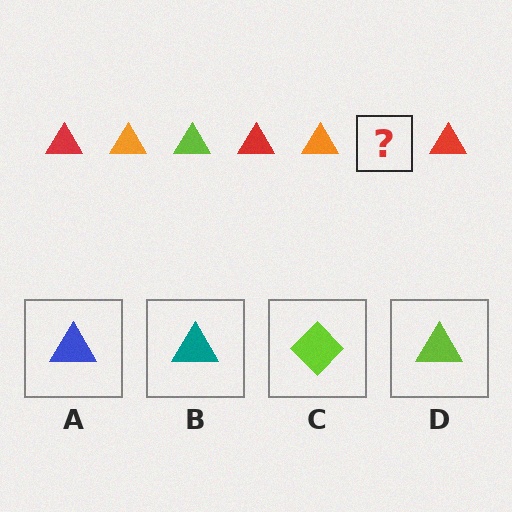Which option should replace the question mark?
Option D.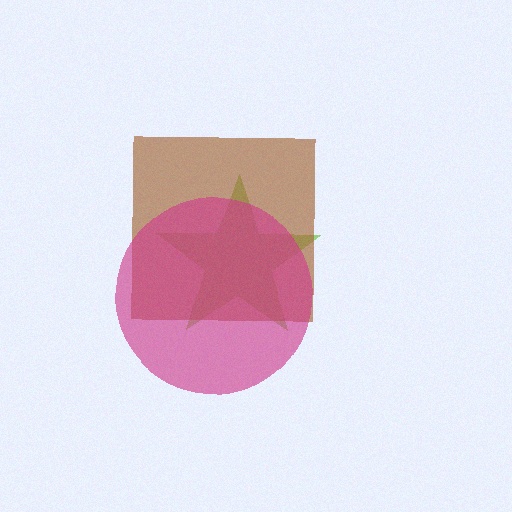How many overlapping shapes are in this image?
There are 3 overlapping shapes in the image.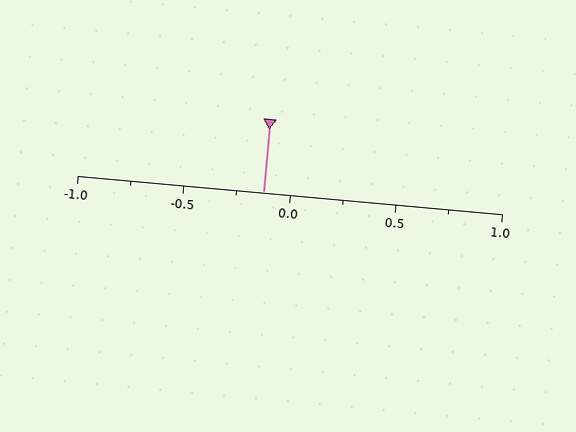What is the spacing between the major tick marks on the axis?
The major ticks are spaced 0.5 apart.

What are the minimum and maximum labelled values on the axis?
The axis runs from -1.0 to 1.0.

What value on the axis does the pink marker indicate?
The marker indicates approximately -0.12.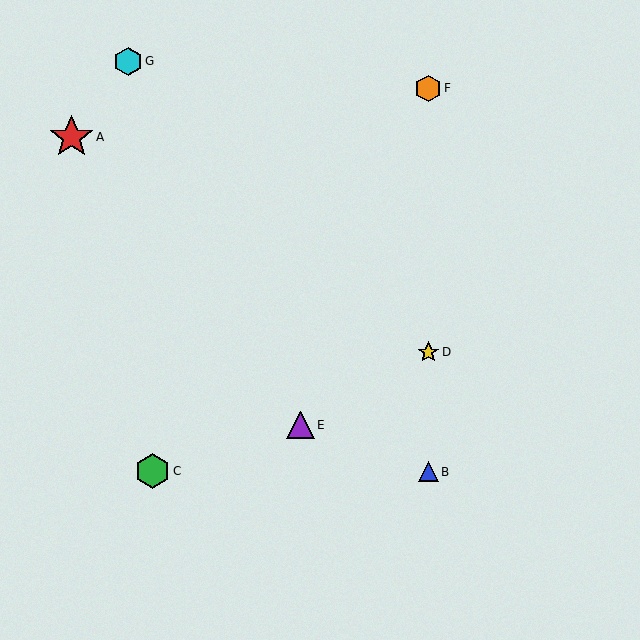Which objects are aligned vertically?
Objects B, D, F are aligned vertically.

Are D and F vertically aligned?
Yes, both are at x≈428.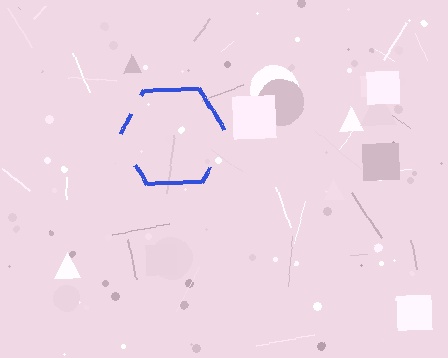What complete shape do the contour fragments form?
The contour fragments form a hexagon.